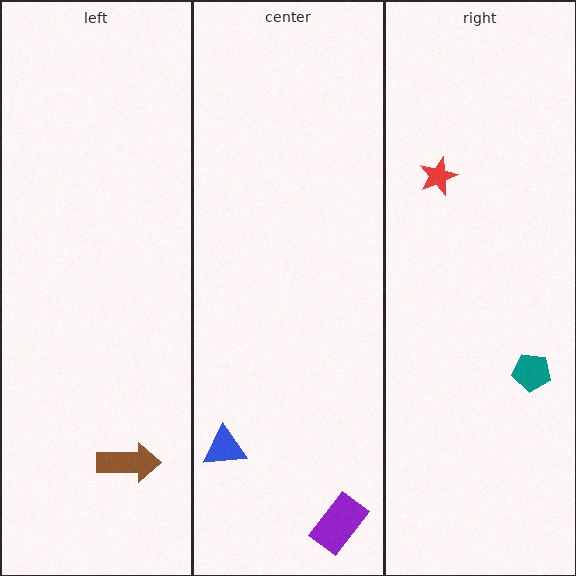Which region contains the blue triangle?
The center region.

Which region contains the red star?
The right region.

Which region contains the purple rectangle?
The center region.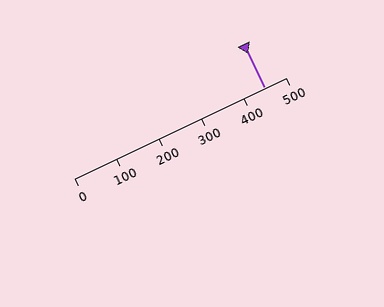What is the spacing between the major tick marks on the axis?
The major ticks are spaced 100 apart.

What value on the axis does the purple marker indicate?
The marker indicates approximately 450.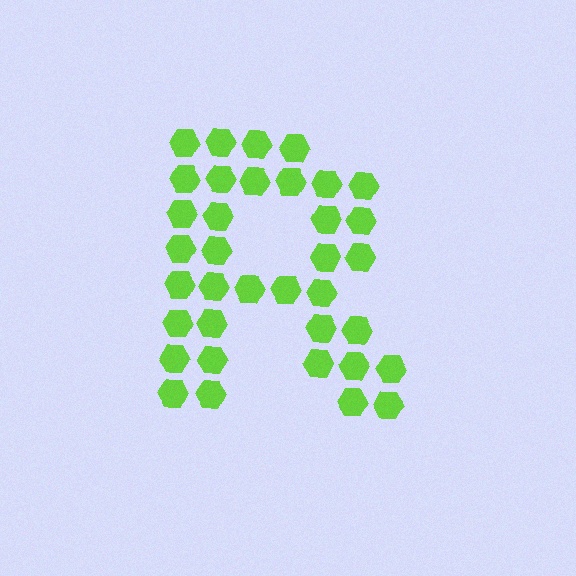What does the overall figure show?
The overall figure shows the letter R.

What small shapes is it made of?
It is made of small hexagons.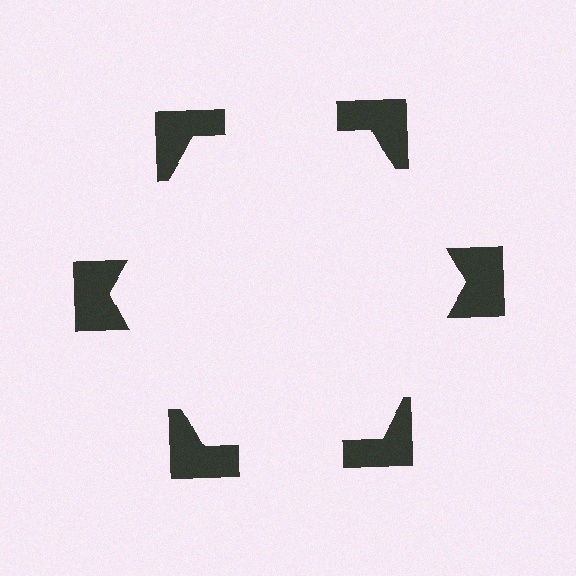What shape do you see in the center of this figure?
An illusory hexagon — its edges are inferred from the aligned wedge cuts in the notched squares, not physically drawn.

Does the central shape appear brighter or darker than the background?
It typically appears slightly brighter than the background, even though no actual brightness change is drawn.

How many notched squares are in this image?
There are 6 — one at each vertex of the illusory hexagon.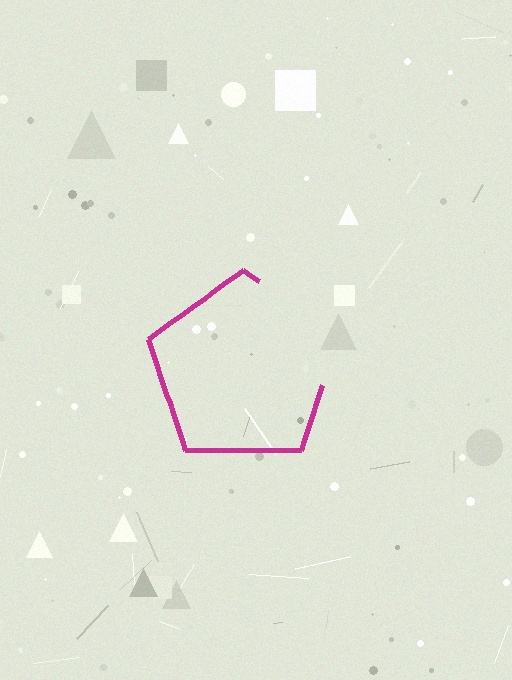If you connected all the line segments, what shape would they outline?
They would outline a pentagon.